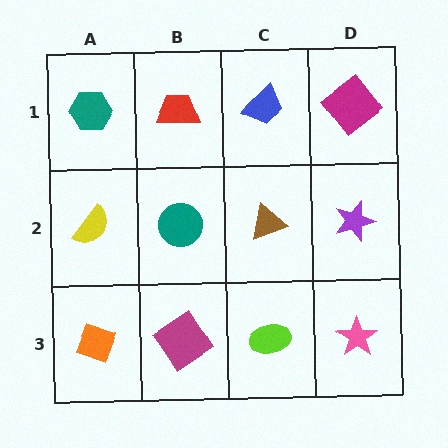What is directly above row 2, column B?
A red trapezoid.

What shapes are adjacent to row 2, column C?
A blue trapezoid (row 1, column C), a lime ellipse (row 3, column C), a teal circle (row 2, column B), a purple star (row 2, column D).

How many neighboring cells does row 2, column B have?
4.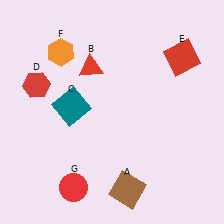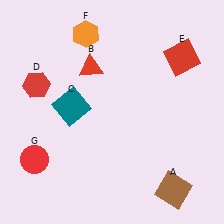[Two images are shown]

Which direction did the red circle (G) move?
The red circle (G) moved left.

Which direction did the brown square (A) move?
The brown square (A) moved right.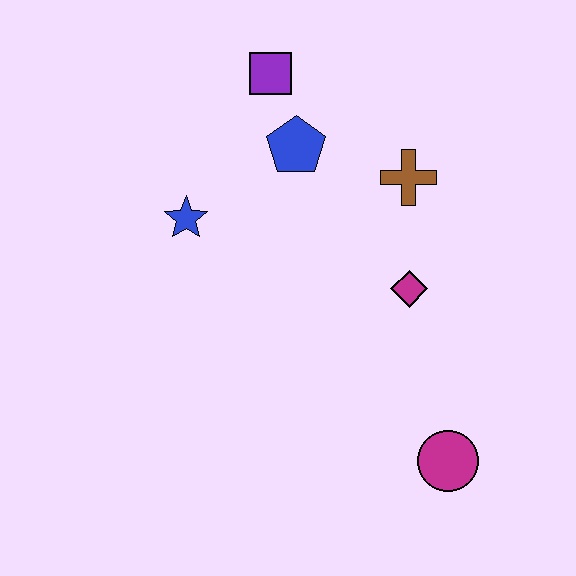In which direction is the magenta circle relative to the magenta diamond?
The magenta circle is below the magenta diamond.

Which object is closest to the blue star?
The blue pentagon is closest to the blue star.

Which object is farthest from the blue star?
The magenta circle is farthest from the blue star.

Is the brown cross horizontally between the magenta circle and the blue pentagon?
Yes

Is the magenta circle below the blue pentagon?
Yes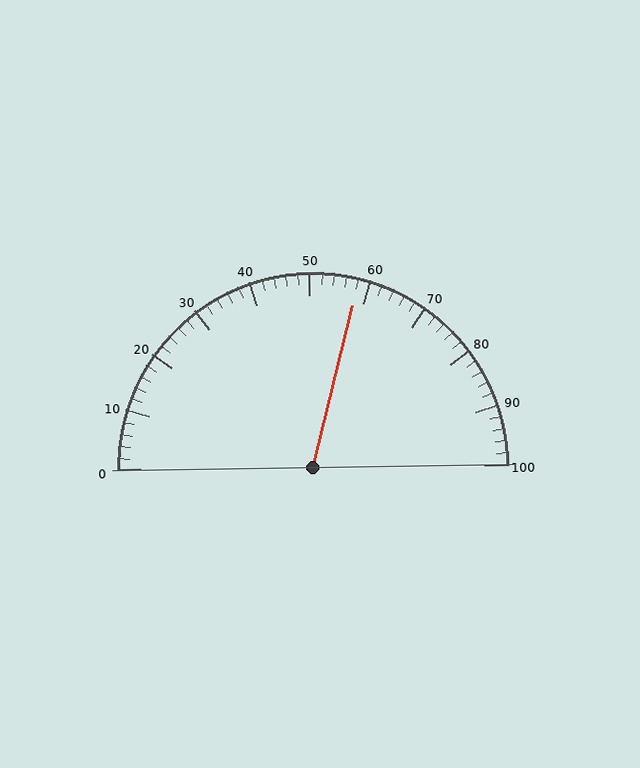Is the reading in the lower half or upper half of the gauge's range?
The reading is in the upper half of the range (0 to 100).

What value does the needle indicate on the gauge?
The needle indicates approximately 58.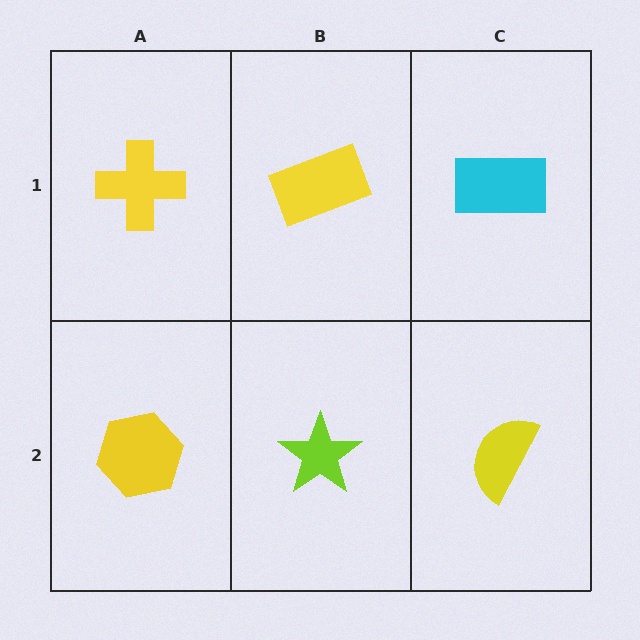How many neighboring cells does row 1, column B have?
3.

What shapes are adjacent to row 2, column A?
A yellow cross (row 1, column A), a lime star (row 2, column B).